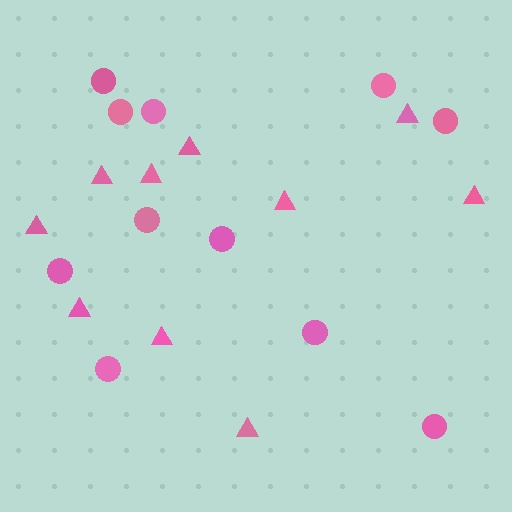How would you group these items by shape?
There are 2 groups: one group of circles (11) and one group of triangles (10).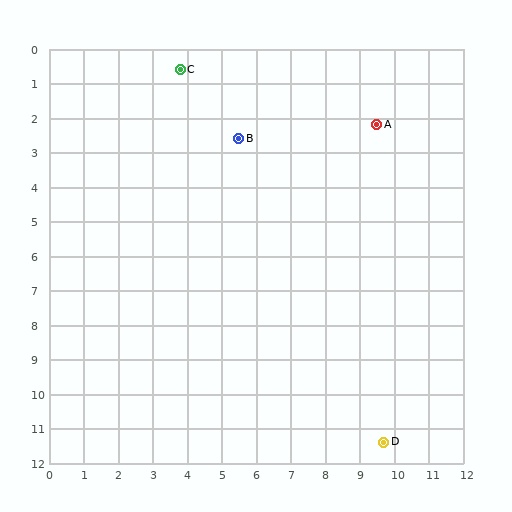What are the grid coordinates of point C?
Point C is at approximately (3.8, 0.6).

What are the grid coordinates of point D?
Point D is at approximately (9.7, 11.4).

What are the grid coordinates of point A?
Point A is at approximately (9.5, 2.2).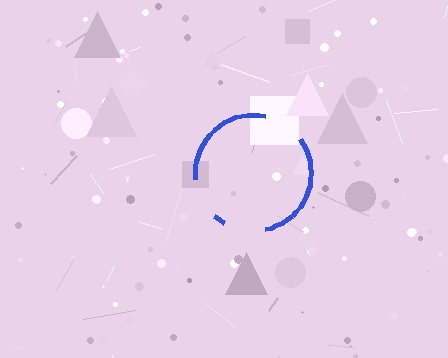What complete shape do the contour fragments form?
The contour fragments form a circle.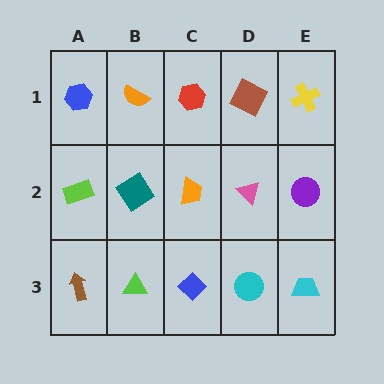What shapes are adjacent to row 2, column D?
A brown square (row 1, column D), a cyan circle (row 3, column D), an orange trapezoid (row 2, column C), a purple circle (row 2, column E).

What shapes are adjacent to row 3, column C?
An orange trapezoid (row 2, column C), a lime triangle (row 3, column B), a cyan circle (row 3, column D).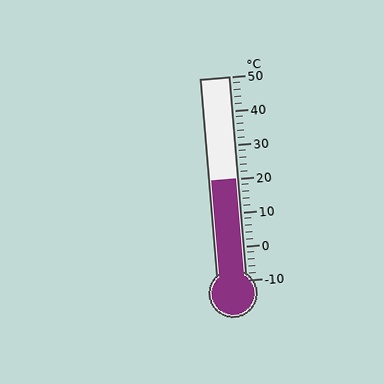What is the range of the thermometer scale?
The thermometer scale ranges from -10°C to 50°C.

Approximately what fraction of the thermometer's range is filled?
The thermometer is filled to approximately 50% of its range.